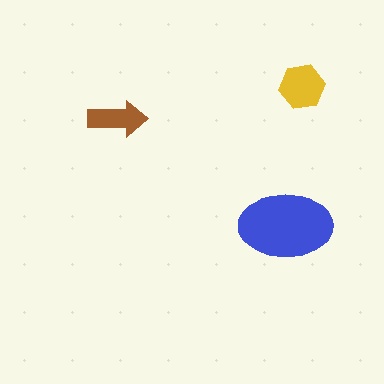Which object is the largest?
The blue ellipse.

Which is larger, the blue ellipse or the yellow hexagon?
The blue ellipse.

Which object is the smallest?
The brown arrow.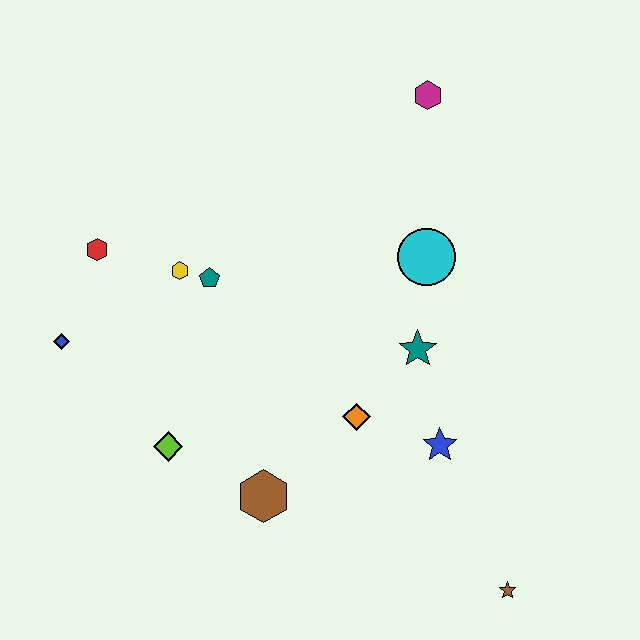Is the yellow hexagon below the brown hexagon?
No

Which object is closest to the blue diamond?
The red hexagon is closest to the blue diamond.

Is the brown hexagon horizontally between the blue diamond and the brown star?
Yes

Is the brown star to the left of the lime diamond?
No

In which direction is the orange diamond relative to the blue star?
The orange diamond is to the left of the blue star.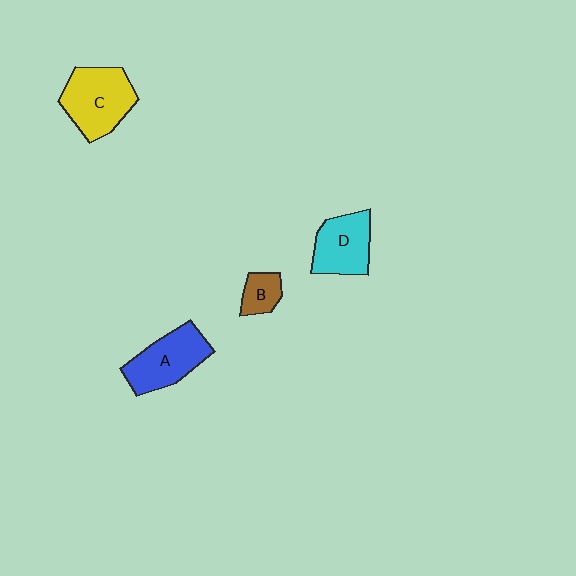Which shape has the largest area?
Shape C (yellow).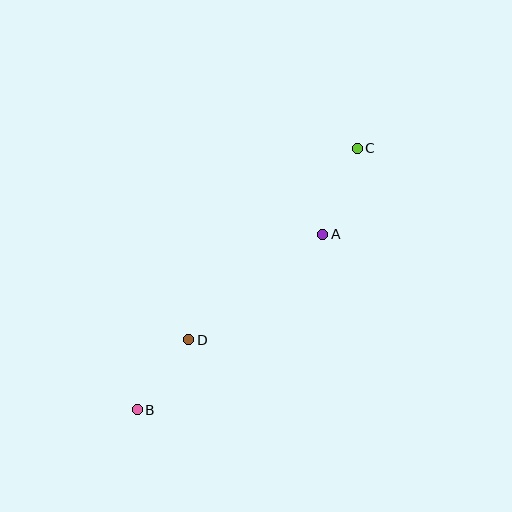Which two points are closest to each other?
Points B and D are closest to each other.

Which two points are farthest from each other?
Points B and C are farthest from each other.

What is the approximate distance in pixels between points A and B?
The distance between A and B is approximately 255 pixels.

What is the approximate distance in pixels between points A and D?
The distance between A and D is approximately 171 pixels.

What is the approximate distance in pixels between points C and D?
The distance between C and D is approximately 255 pixels.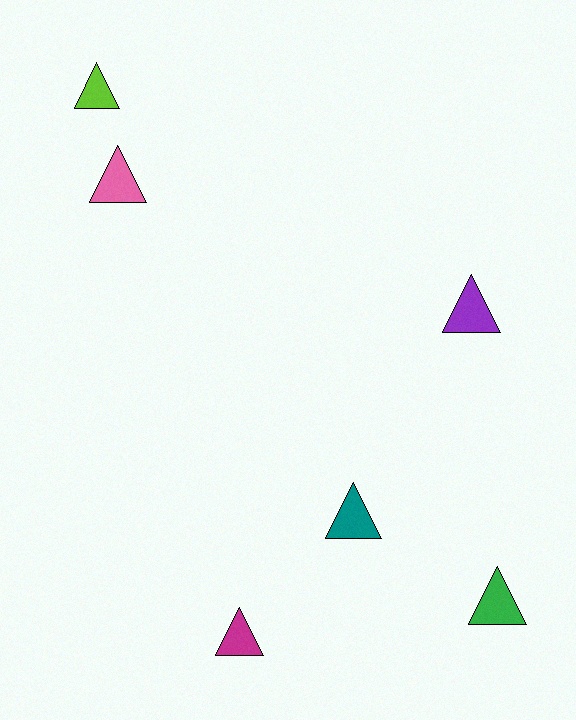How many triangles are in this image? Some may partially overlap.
There are 6 triangles.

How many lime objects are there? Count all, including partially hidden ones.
There is 1 lime object.